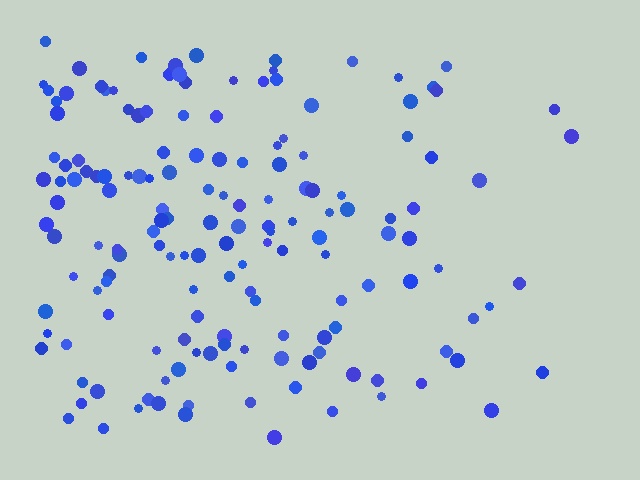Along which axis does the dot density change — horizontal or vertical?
Horizontal.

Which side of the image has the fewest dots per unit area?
The right.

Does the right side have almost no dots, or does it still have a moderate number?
Still a moderate number, just noticeably fewer than the left.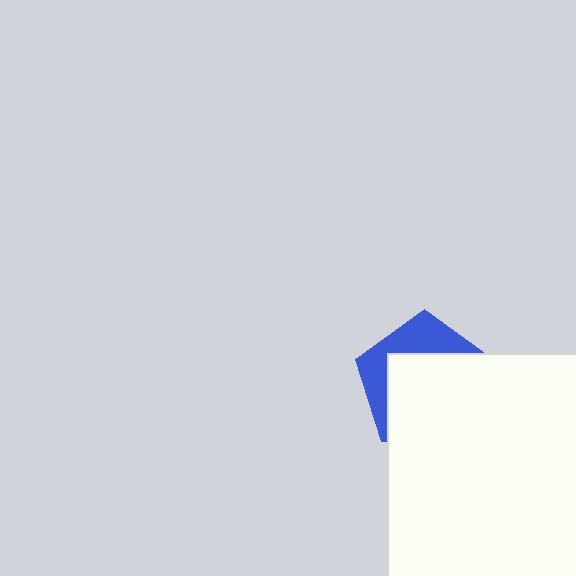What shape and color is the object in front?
The object in front is a white square.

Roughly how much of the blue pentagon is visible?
A small part of it is visible (roughly 35%).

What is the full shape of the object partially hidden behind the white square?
The partially hidden object is a blue pentagon.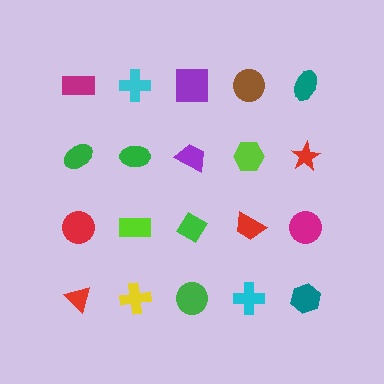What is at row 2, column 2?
A green ellipse.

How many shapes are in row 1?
5 shapes.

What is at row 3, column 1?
A red circle.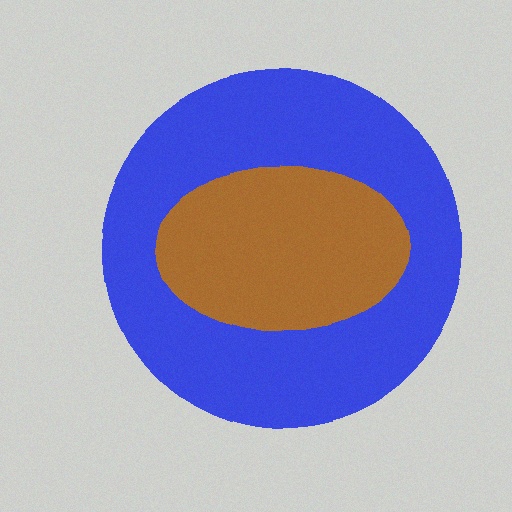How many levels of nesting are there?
2.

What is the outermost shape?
The blue circle.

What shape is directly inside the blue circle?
The brown ellipse.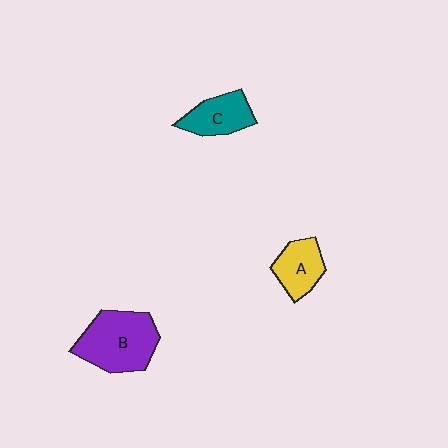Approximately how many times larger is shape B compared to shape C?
Approximately 1.7 times.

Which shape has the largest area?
Shape B (purple).